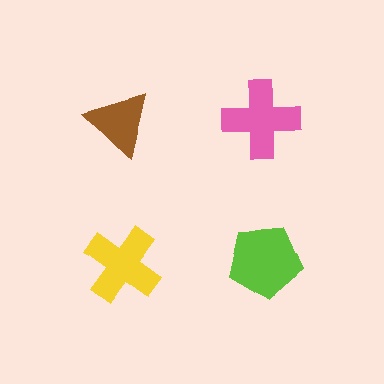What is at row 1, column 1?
A brown triangle.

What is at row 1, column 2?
A pink cross.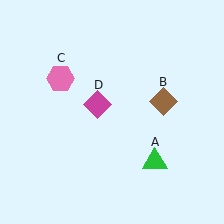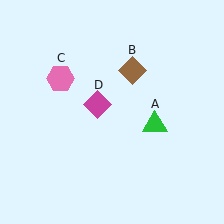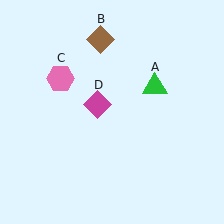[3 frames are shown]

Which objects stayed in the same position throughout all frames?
Pink hexagon (object C) and magenta diamond (object D) remained stationary.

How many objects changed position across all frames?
2 objects changed position: green triangle (object A), brown diamond (object B).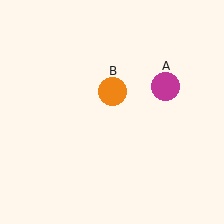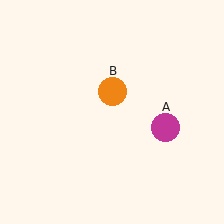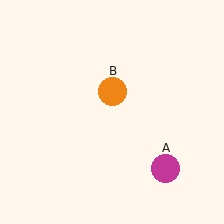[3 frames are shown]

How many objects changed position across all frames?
1 object changed position: magenta circle (object A).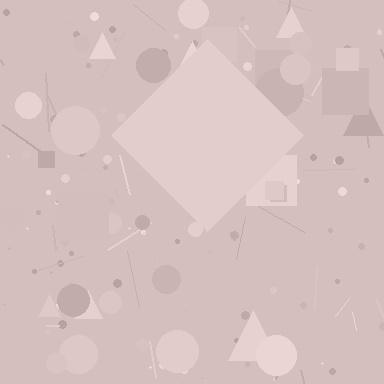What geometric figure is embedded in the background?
A diamond is embedded in the background.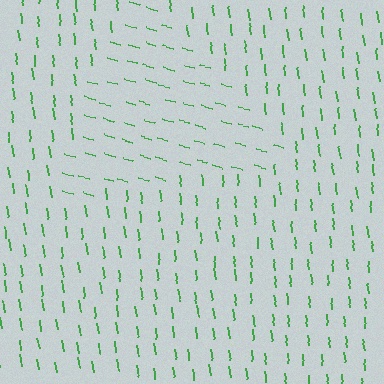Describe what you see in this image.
The image is filled with small green line segments. A triangle region in the image has lines oriented differently from the surrounding lines, creating a visible texture boundary.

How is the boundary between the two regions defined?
The boundary is defined purely by a change in line orientation (approximately 68 degrees difference). All lines are the same color and thickness.